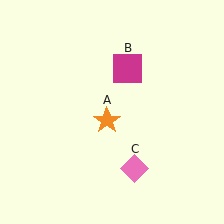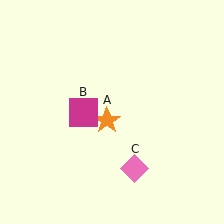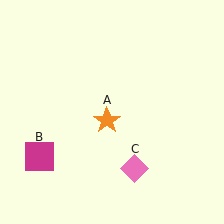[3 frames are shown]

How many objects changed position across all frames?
1 object changed position: magenta square (object B).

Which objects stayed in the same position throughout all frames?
Orange star (object A) and pink diamond (object C) remained stationary.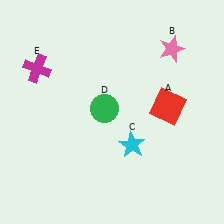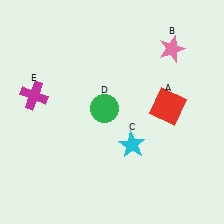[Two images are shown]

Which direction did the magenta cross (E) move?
The magenta cross (E) moved down.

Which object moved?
The magenta cross (E) moved down.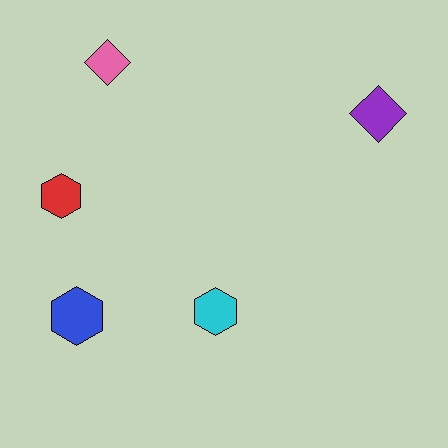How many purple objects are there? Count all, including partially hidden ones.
There is 1 purple object.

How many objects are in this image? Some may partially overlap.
There are 5 objects.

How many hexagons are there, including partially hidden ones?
There are 3 hexagons.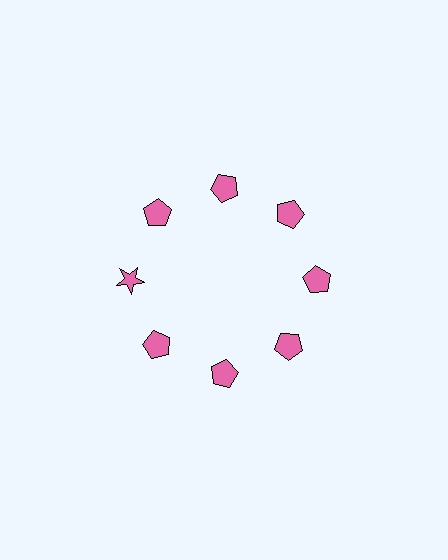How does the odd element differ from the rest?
It has a different shape: star instead of pentagon.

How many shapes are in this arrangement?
There are 8 shapes arranged in a ring pattern.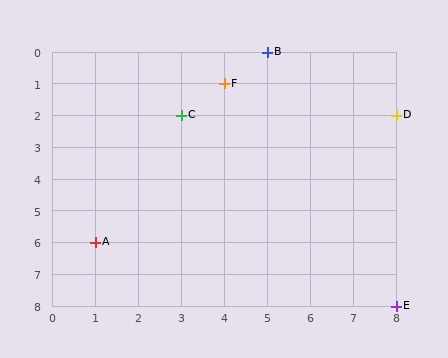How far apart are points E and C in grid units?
Points E and C are 5 columns and 6 rows apart (about 7.8 grid units diagonally).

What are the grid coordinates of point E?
Point E is at grid coordinates (8, 8).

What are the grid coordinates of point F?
Point F is at grid coordinates (4, 1).